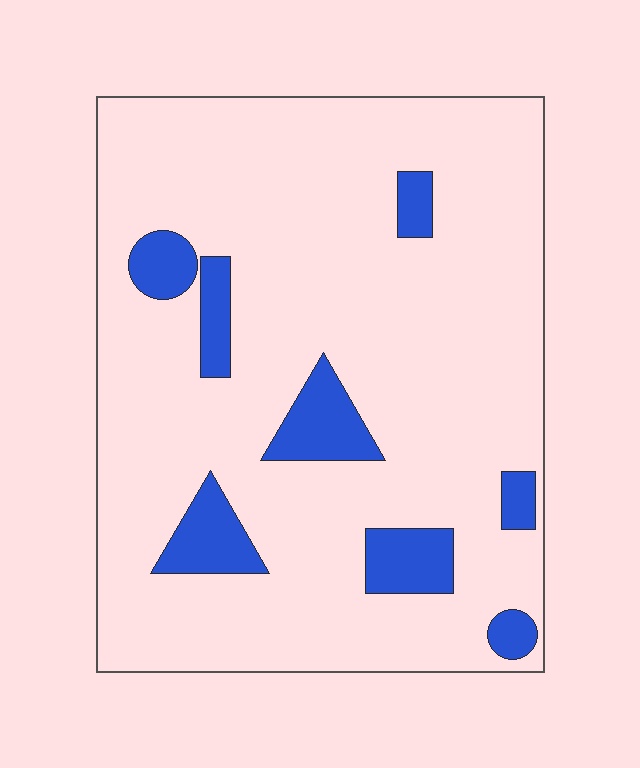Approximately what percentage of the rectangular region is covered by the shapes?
Approximately 15%.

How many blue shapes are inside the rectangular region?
8.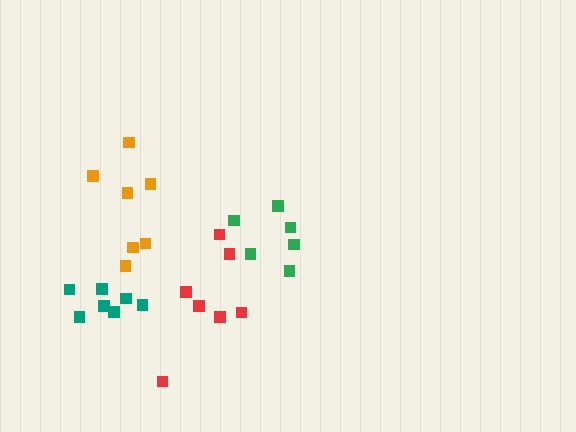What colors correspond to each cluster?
The clusters are colored: red, teal, orange, green.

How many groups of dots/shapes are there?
There are 4 groups.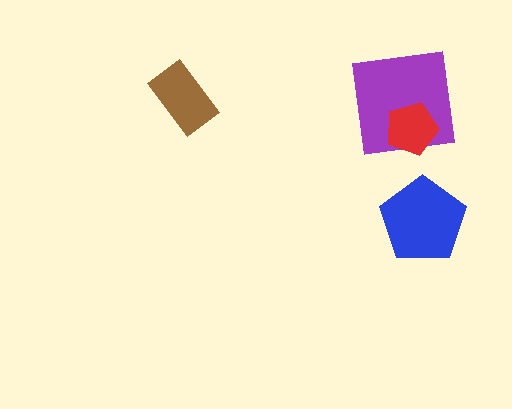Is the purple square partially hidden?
Yes, it is partially covered by another shape.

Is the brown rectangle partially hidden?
No, no other shape covers it.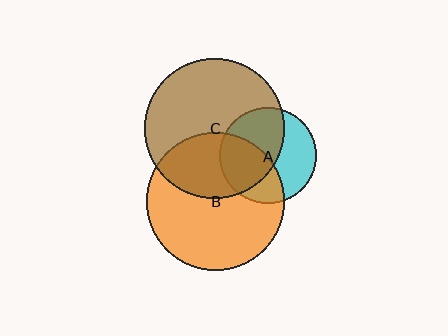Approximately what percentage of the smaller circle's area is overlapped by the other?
Approximately 55%.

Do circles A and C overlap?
Yes.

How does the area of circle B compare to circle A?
Approximately 2.1 times.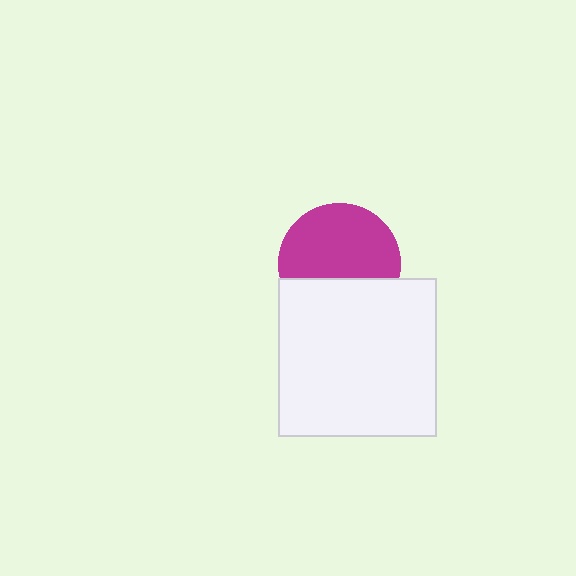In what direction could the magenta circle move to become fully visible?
The magenta circle could move up. That would shift it out from behind the white square entirely.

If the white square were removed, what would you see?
You would see the complete magenta circle.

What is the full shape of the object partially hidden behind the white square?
The partially hidden object is a magenta circle.